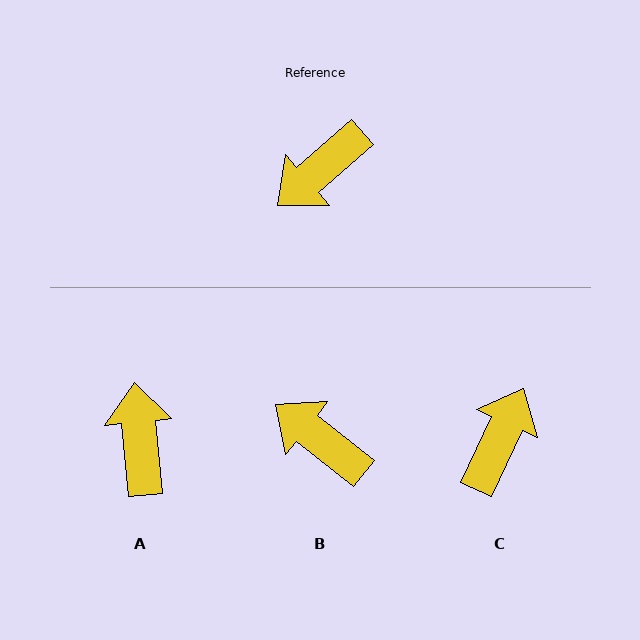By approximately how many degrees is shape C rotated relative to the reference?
Approximately 156 degrees clockwise.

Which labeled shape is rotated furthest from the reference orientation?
C, about 156 degrees away.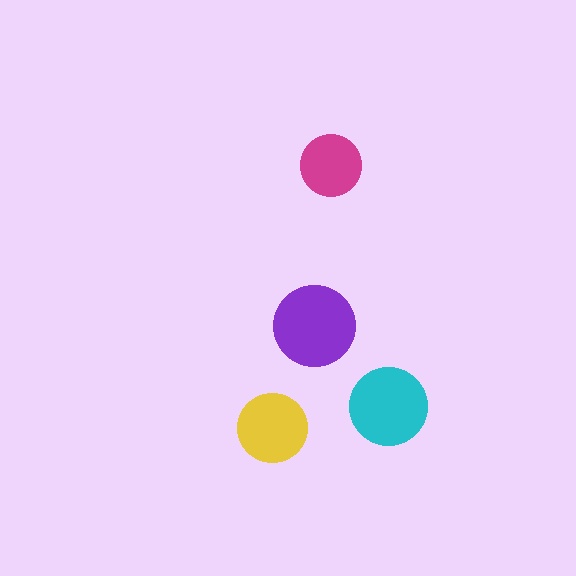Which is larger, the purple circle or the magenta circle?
The purple one.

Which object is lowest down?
The yellow circle is bottommost.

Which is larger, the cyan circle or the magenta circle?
The cyan one.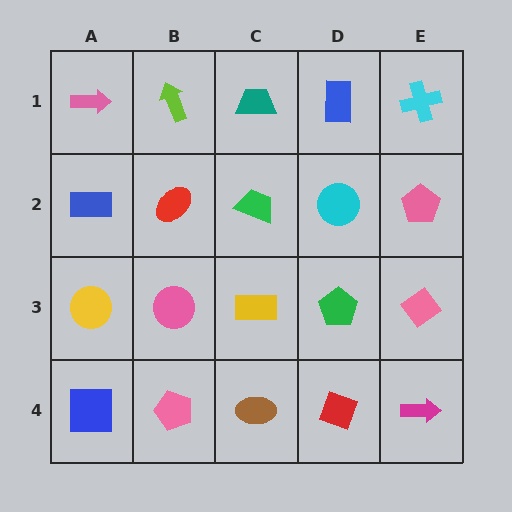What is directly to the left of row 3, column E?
A green pentagon.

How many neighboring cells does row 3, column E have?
3.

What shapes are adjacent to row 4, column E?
A pink diamond (row 3, column E), a red diamond (row 4, column D).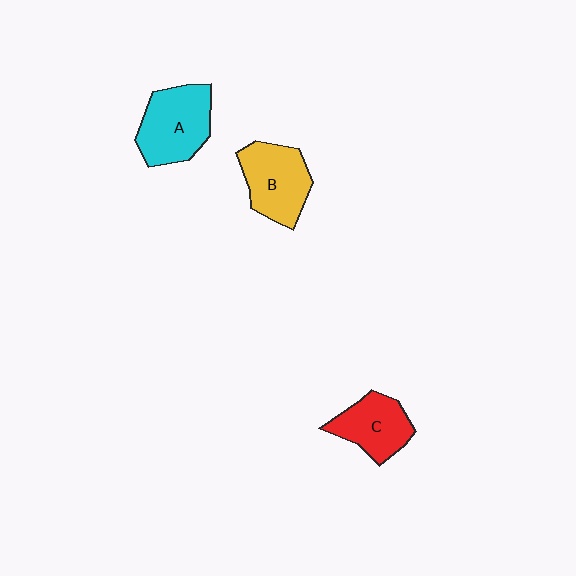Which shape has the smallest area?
Shape C (red).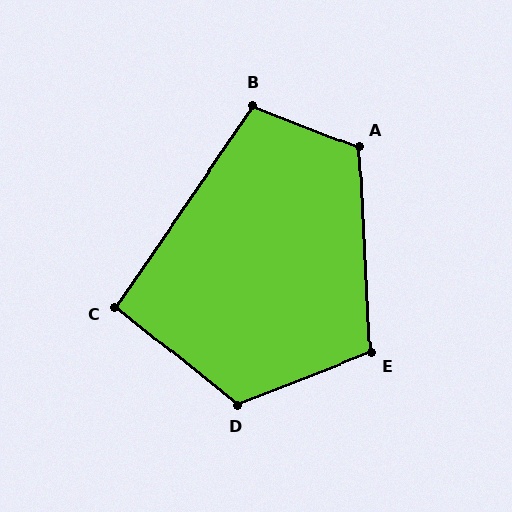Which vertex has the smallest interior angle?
C, at approximately 94 degrees.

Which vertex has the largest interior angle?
D, at approximately 120 degrees.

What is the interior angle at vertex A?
Approximately 114 degrees (obtuse).